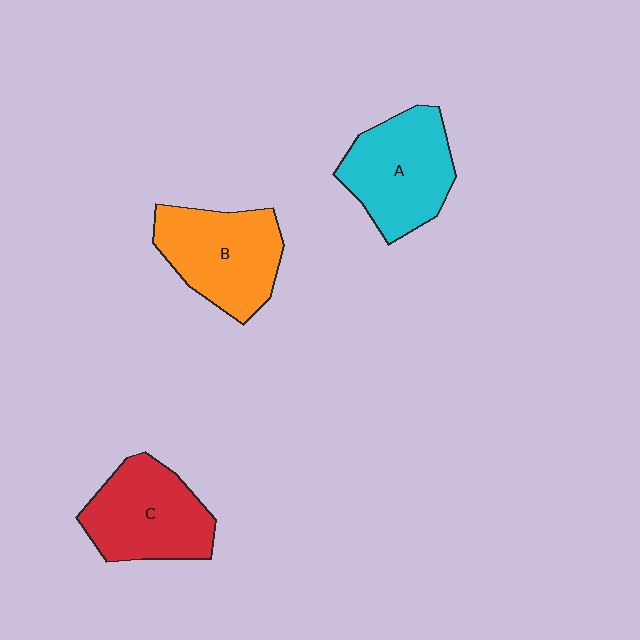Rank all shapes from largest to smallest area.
From largest to smallest: A (cyan), B (orange), C (red).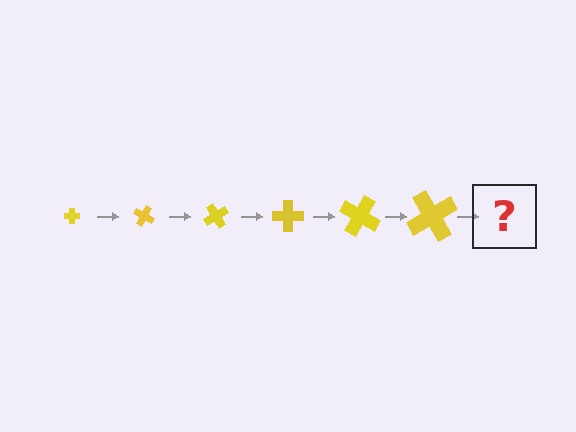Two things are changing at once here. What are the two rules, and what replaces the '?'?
The two rules are that the cross grows larger each step and it rotates 30 degrees each step. The '?' should be a cross, larger than the previous one and rotated 180 degrees from the start.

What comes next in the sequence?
The next element should be a cross, larger than the previous one and rotated 180 degrees from the start.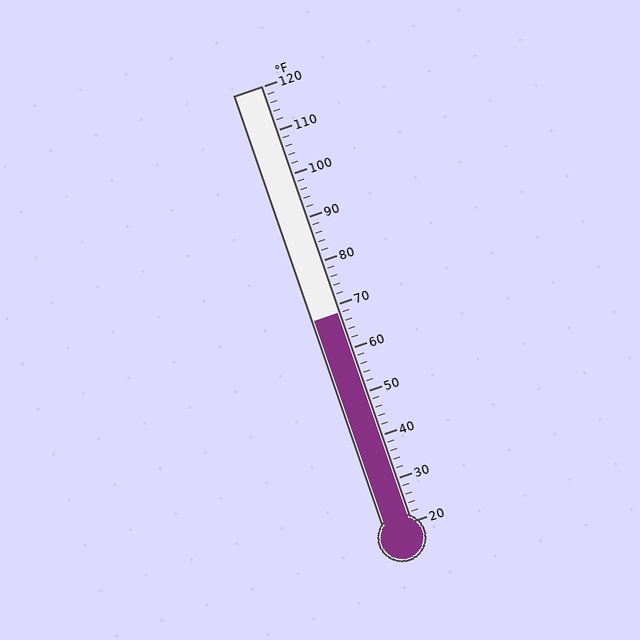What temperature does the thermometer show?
The thermometer shows approximately 68°F.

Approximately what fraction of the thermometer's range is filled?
The thermometer is filled to approximately 50% of its range.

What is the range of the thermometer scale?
The thermometer scale ranges from 20°F to 120°F.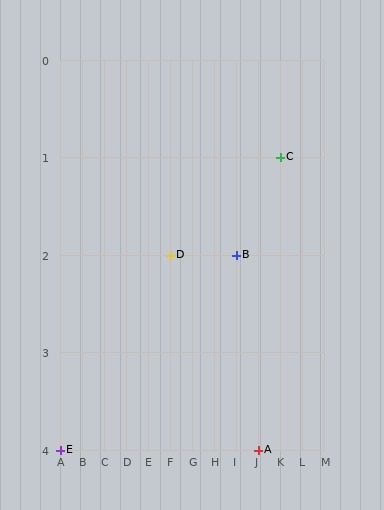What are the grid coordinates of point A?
Point A is at grid coordinates (J, 4).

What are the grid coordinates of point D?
Point D is at grid coordinates (F, 2).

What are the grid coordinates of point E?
Point E is at grid coordinates (A, 4).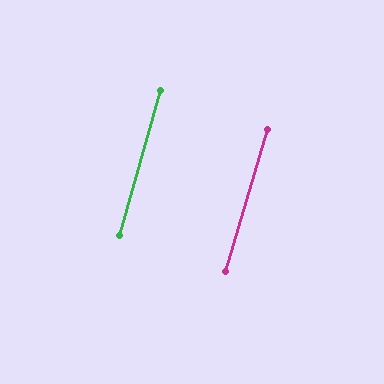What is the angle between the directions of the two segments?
Approximately 0 degrees.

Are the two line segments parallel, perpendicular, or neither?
Parallel — their directions differ by only 0.3°.